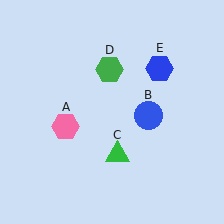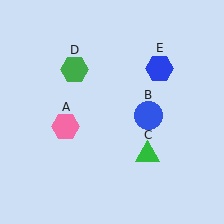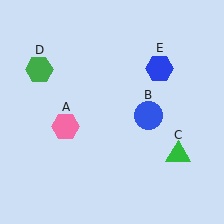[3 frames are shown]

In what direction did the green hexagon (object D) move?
The green hexagon (object D) moved left.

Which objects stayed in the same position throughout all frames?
Pink hexagon (object A) and blue circle (object B) and blue hexagon (object E) remained stationary.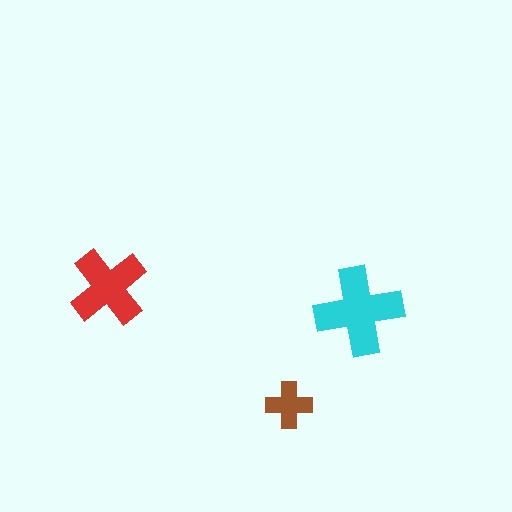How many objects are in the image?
There are 3 objects in the image.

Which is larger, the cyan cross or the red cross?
The cyan one.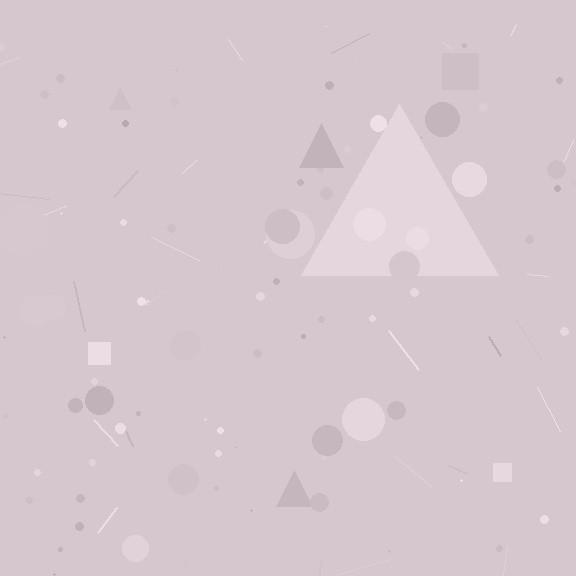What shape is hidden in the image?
A triangle is hidden in the image.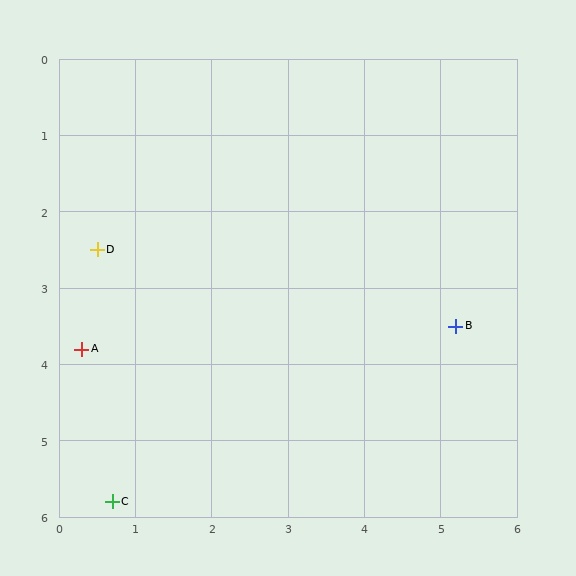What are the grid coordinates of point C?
Point C is at approximately (0.7, 5.8).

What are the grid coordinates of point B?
Point B is at approximately (5.2, 3.5).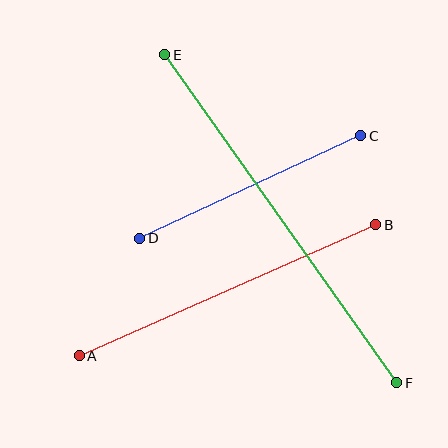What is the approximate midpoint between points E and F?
The midpoint is at approximately (281, 219) pixels.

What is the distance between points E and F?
The distance is approximately 402 pixels.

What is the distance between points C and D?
The distance is approximately 244 pixels.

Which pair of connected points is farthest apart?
Points E and F are farthest apart.